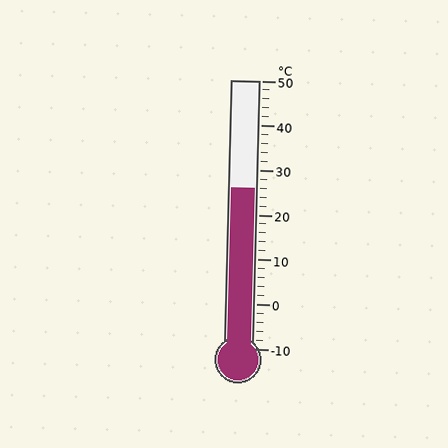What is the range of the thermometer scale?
The thermometer scale ranges from -10°C to 50°C.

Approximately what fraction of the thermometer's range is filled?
The thermometer is filled to approximately 60% of its range.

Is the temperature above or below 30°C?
The temperature is below 30°C.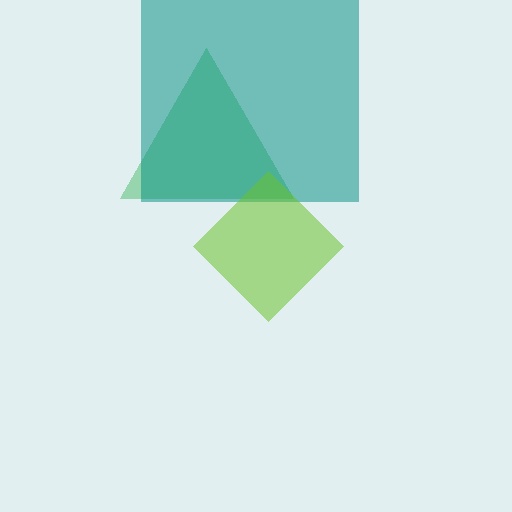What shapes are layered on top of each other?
The layered shapes are: a green triangle, a teal square, a lime diamond.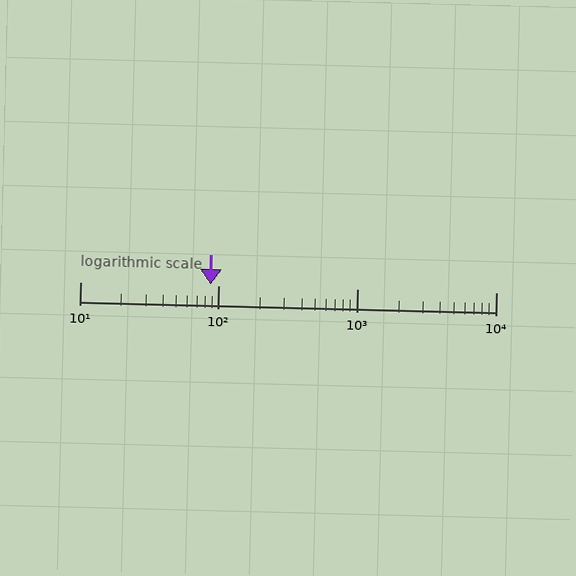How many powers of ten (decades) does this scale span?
The scale spans 3 decades, from 10 to 10000.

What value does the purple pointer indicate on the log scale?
The pointer indicates approximately 88.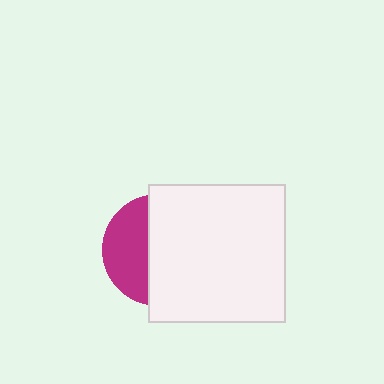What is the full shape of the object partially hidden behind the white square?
The partially hidden object is a magenta circle.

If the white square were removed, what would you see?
You would see the complete magenta circle.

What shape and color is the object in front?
The object in front is a white square.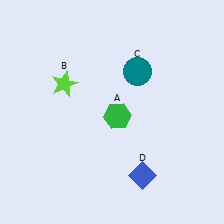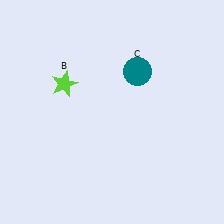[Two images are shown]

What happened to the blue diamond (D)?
The blue diamond (D) was removed in Image 2. It was in the bottom-right area of Image 1.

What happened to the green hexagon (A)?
The green hexagon (A) was removed in Image 2. It was in the bottom-right area of Image 1.